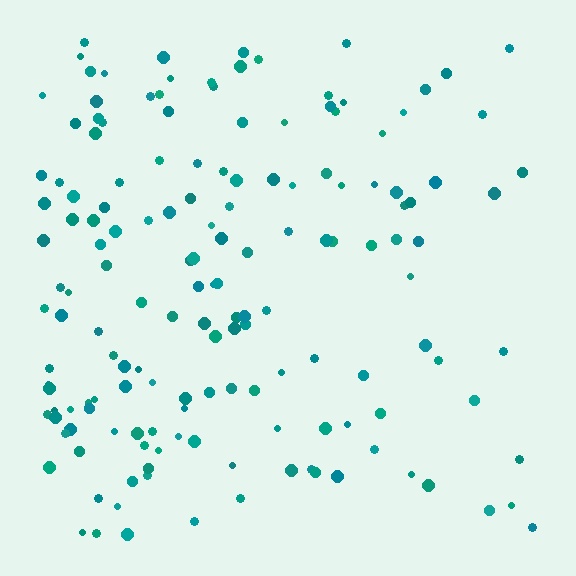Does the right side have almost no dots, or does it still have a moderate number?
Still a moderate number, just noticeably fewer than the left.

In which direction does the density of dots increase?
From right to left, with the left side densest.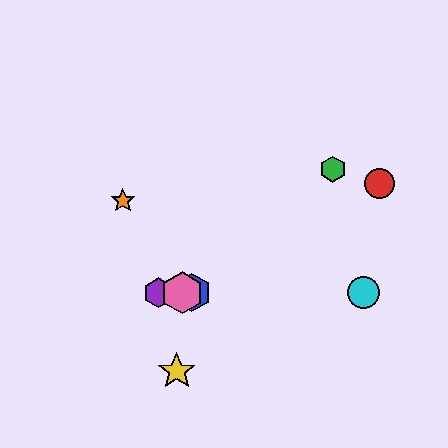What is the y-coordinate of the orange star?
The orange star is at y≈201.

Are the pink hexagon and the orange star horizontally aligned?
No, the pink hexagon is at y≈293 and the orange star is at y≈201.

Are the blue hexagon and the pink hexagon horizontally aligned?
Yes, both are at y≈293.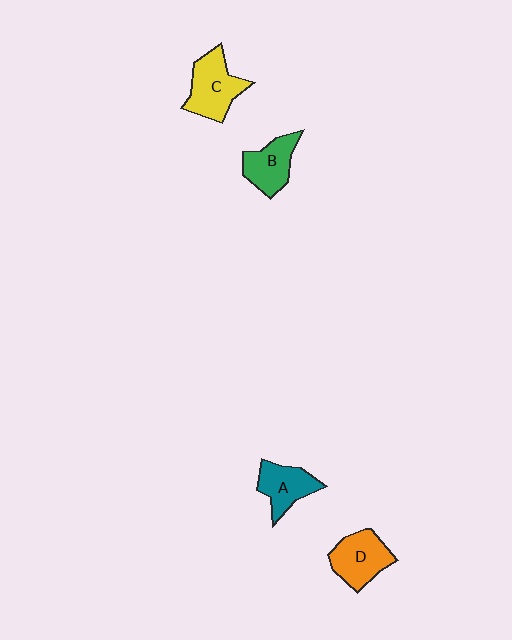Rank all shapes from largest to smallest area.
From largest to smallest: C (yellow), D (orange), B (green), A (teal).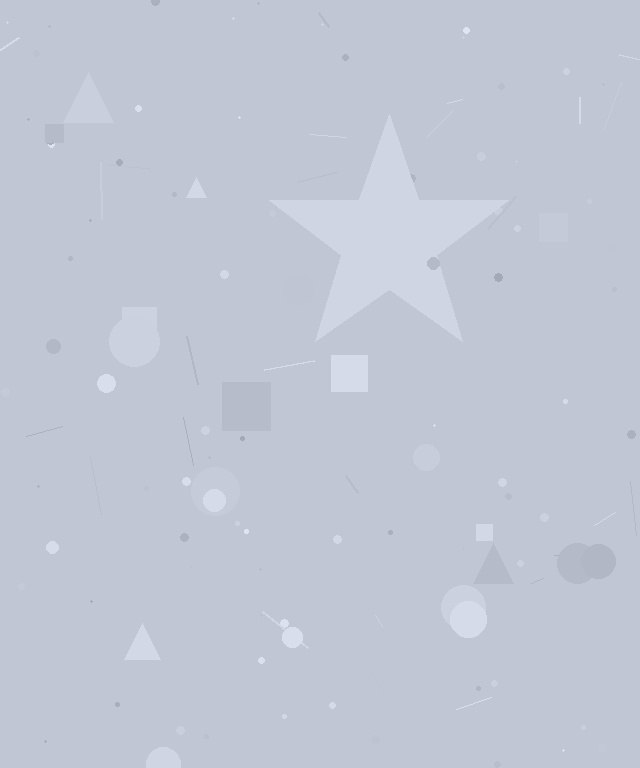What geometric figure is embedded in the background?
A star is embedded in the background.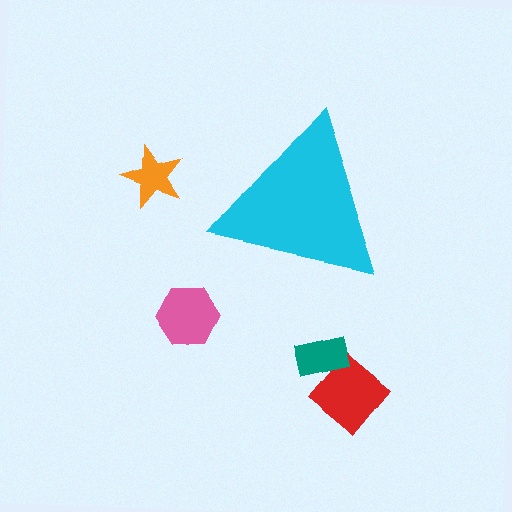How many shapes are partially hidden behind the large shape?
0 shapes are partially hidden.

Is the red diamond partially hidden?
No, the red diamond is fully visible.